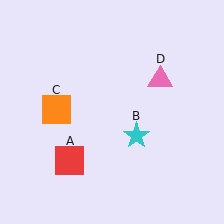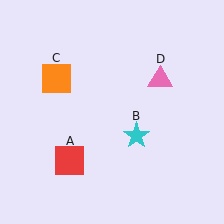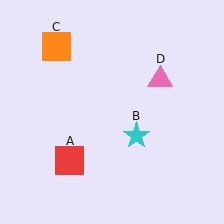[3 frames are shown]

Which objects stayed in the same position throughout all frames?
Red square (object A) and cyan star (object B) and pink triangle (object D) remained stationary.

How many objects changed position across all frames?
1 object changed position: orange square (object C).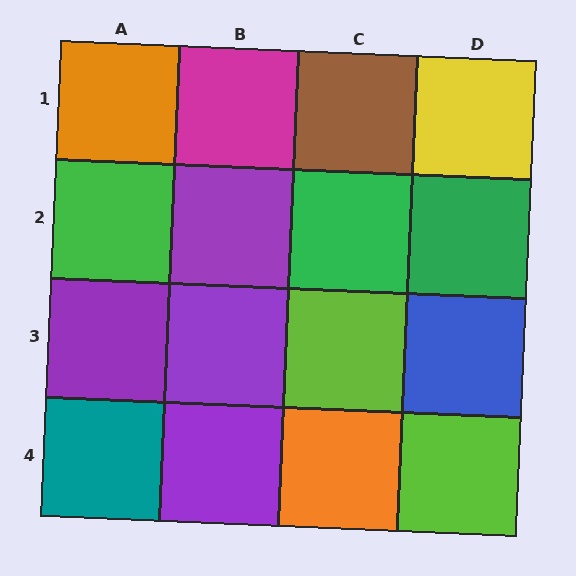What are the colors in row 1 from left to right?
Orange, magenta, brown, yellow.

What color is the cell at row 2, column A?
Green.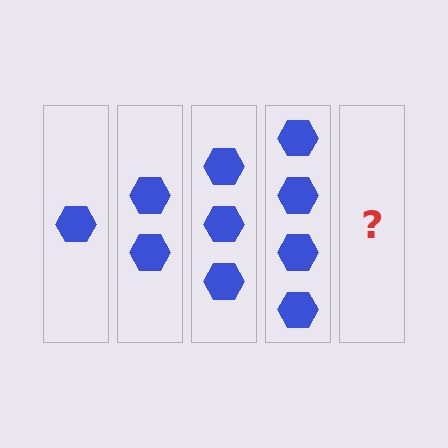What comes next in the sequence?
The next element should be 5 hexagons.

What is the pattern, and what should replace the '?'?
The pattern is that each step adds one more hexagon. The '?' should be 5 hexagons.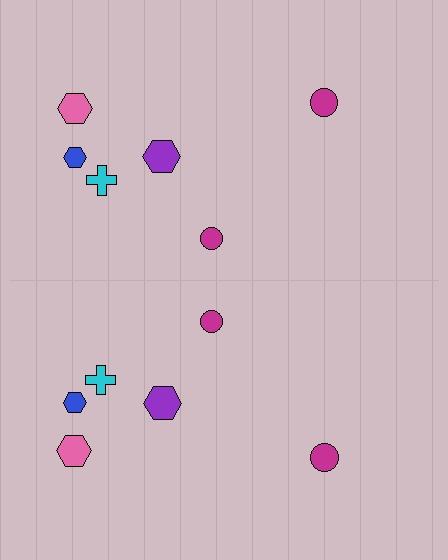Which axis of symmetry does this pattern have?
The pattern has a horizontal axis of symmetry running through the center of the image.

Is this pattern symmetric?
Yes, this pattern has bilateral (reflection) symmetry.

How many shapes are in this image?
There are 12 shapes in this image.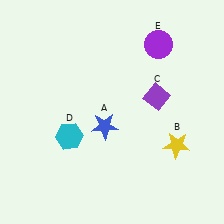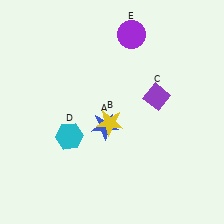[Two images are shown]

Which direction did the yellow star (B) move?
The yellow star (B) moved left.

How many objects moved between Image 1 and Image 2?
2 objects moved between the two images.